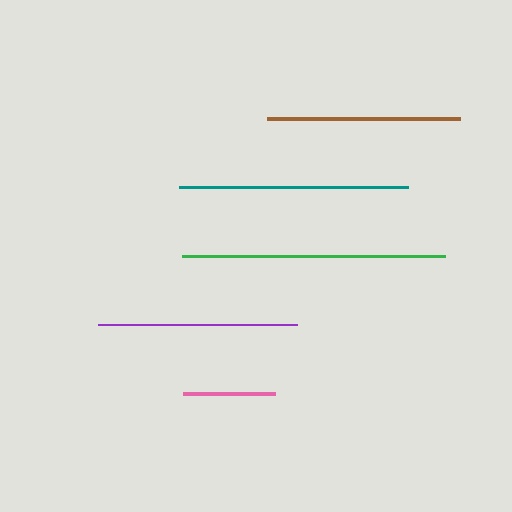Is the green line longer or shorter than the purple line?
The green line is longer than the purple line.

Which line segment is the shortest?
The pink line is the shortest at approximately 92 pixels.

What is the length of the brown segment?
The brown segment is approximately 193 pixels long.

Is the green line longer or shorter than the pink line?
The green line is longer than the pink line.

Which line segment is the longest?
The green line is the longest at approximately 263 pixels.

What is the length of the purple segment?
The purple segment is approximately 199 pixels long.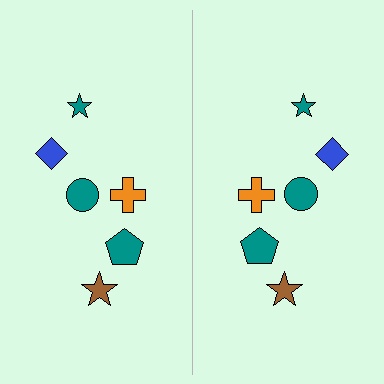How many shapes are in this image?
There are 12 shapes in this image.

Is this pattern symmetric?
Yes, this pattern has bilateral (reflection) symmetry.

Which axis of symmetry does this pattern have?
The pattern has a vertical axis of symmetry running through the center of the image.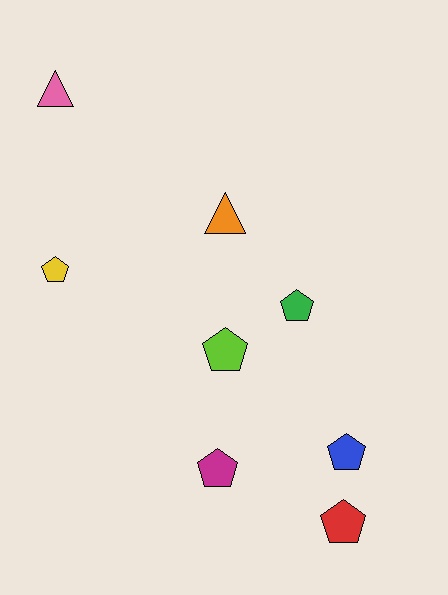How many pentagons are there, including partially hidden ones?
There are 6 pentagons.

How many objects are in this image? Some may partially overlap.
There are 8 objects.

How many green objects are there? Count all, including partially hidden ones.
There is 1 green object.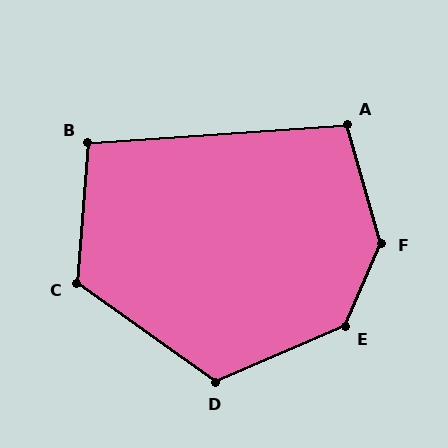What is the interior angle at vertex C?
Approximately 121 degrees (obtuse).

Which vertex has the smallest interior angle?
B, at approximately 99 degrees.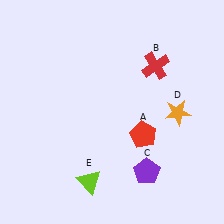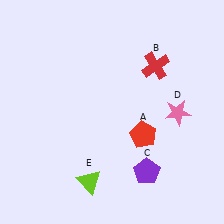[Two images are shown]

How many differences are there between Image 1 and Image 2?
There is 1 difference between the two images.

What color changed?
The star (D) changed from orange in Image 1 to pink in Image 2.